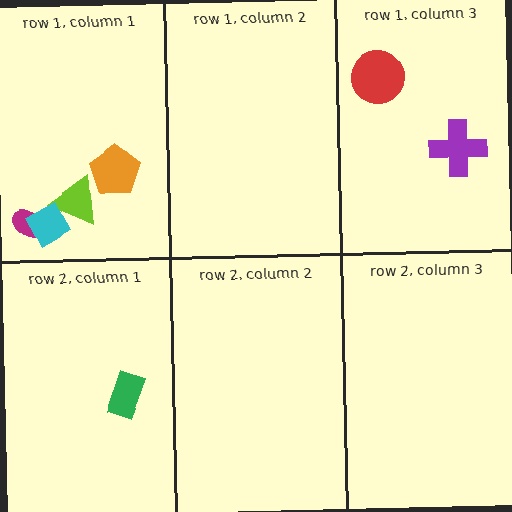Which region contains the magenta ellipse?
The row 1, column 1 region.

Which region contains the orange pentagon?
The row 1, column 1 region.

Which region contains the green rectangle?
The row 2, column 1 region.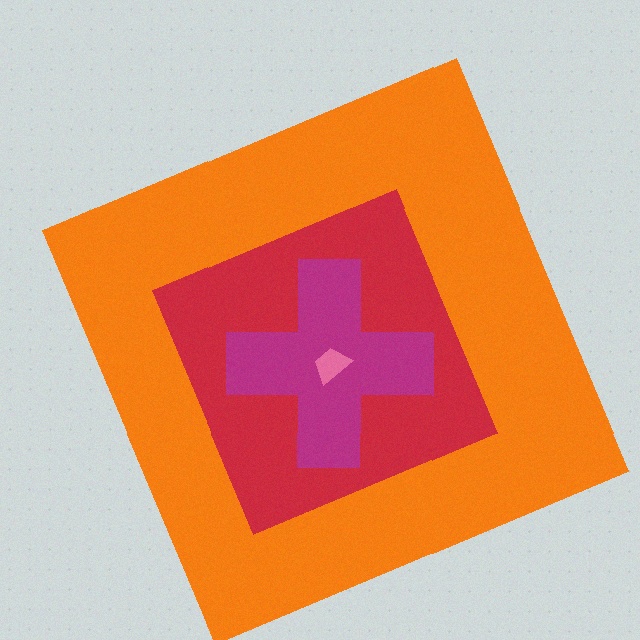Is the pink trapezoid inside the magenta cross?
Yes.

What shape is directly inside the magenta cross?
The pink trapezoid.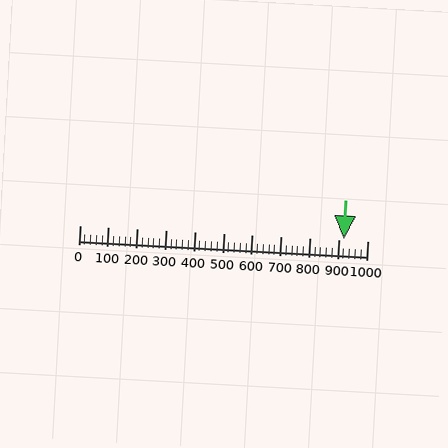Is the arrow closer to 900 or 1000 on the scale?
The arrow is closer to 900.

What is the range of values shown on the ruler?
The ruler shows values from 0 to 1000.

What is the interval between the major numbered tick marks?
The major tick marks are spaced 100 units apart.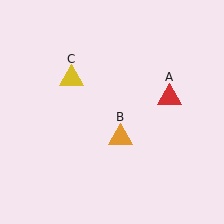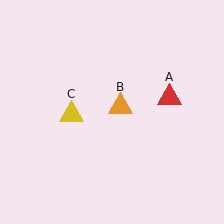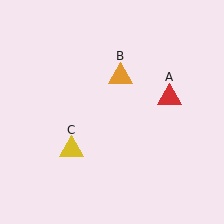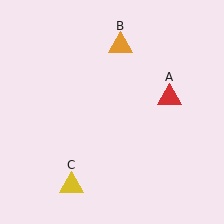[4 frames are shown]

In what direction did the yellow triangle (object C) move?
The yellow triangle (object C) moved down.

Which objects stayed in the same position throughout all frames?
Red triangle (object A) remained stationary.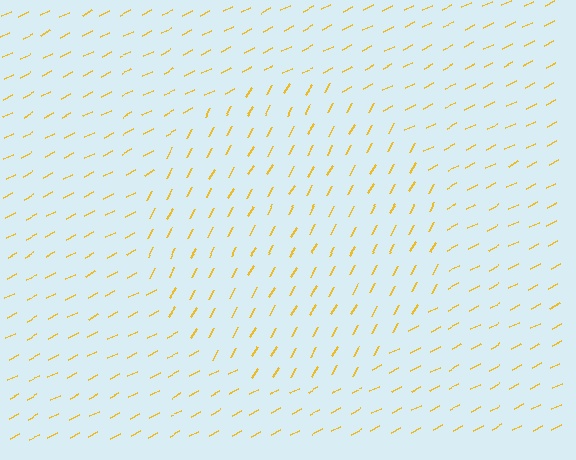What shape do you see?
I see a circle.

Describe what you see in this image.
The image is filled with small yellow line segments. A circle region in the image has lines oriented differently from the surrounding lines, creating a visible texture boundary.